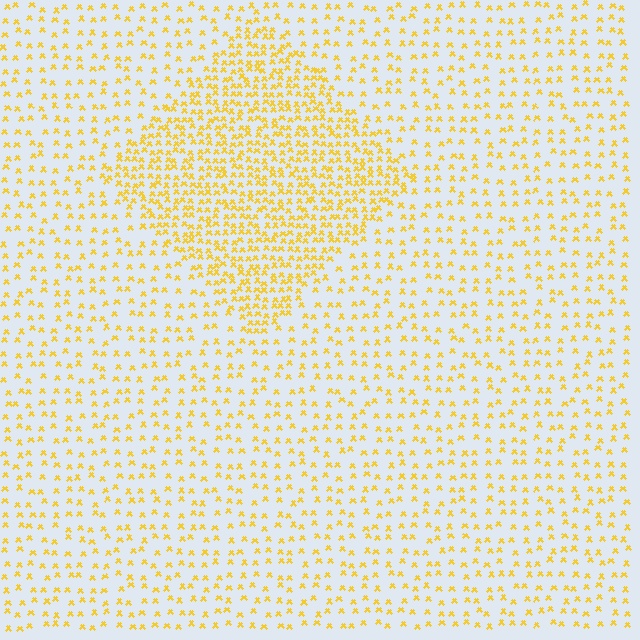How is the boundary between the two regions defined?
The boundary is defined by a change in element density (approximately 2.3x ratio). All elements are the same color, size, and shape.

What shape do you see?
I see a diamond.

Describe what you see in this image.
The image contains small yellow elements arranged at two different densities. A diamond-shaped region is visible where the elements are more densely packed than the surrounding area.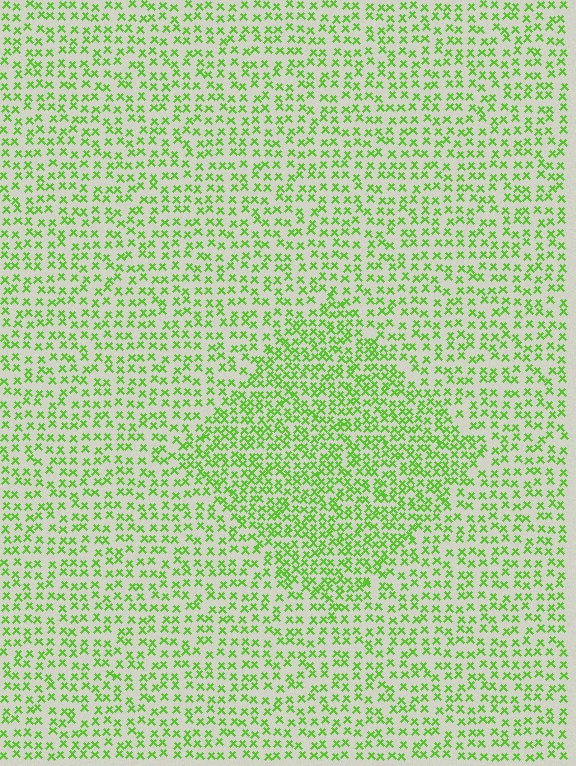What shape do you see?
I see a diamond.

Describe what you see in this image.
The image contains small lime elements arranged at two different densities. A diamond-shaped region is visible where the elements are more densely packed than the surrounding area.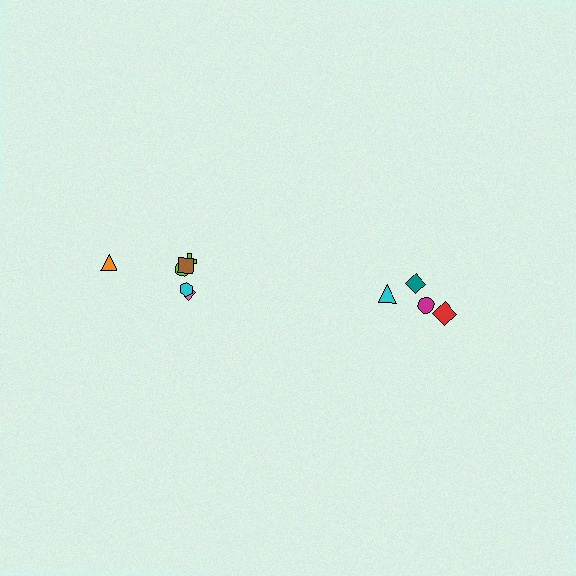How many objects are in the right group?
There are 4 objects.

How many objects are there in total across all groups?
There are 10 objects.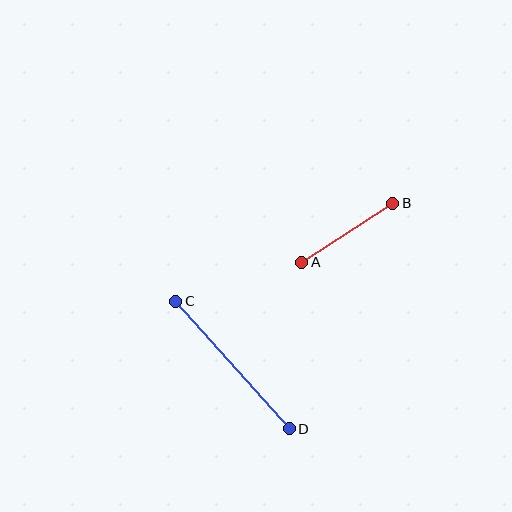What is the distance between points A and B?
The distance is approximately 108 pixels.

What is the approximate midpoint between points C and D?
The midpoint is at approximately (233, 365) pixels.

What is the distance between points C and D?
The distance is approximately 171 pixels.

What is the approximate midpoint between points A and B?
The midpoint is at approximately (347, 233) pixels.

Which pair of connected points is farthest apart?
Points C and D are farthest apart.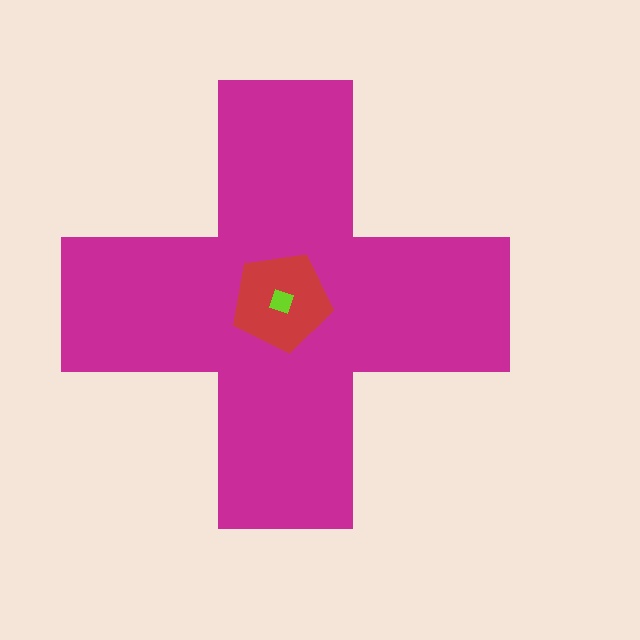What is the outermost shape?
The magenta cross.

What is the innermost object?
The lime diamond.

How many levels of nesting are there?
3.